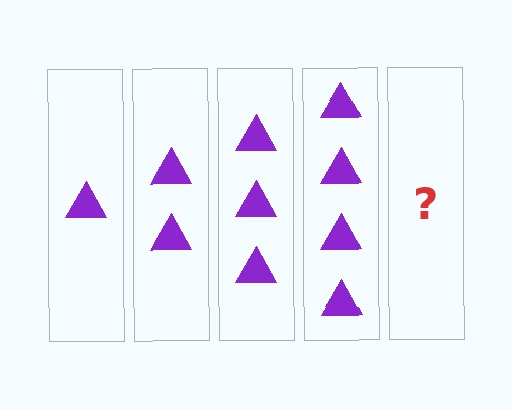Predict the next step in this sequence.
The next step is 5 triangles.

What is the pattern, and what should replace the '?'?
The pattern is that each step adds one more triangle. The '?' should be 5 triangles.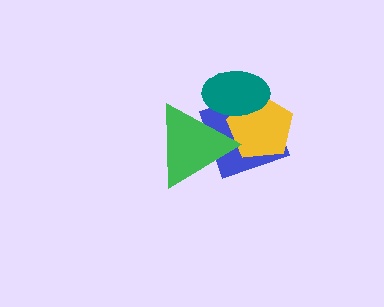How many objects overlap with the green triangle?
3 objects overlap with the green triangle.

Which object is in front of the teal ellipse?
The green triangle is in front of the teal ellipse.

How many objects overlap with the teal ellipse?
3 objects overlap with the teal ellipse.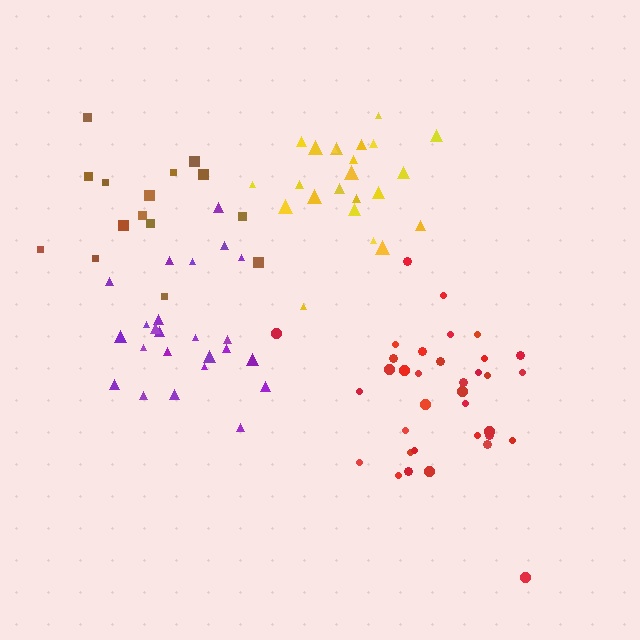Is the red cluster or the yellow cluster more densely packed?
Yellow.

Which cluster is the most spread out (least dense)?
Brown.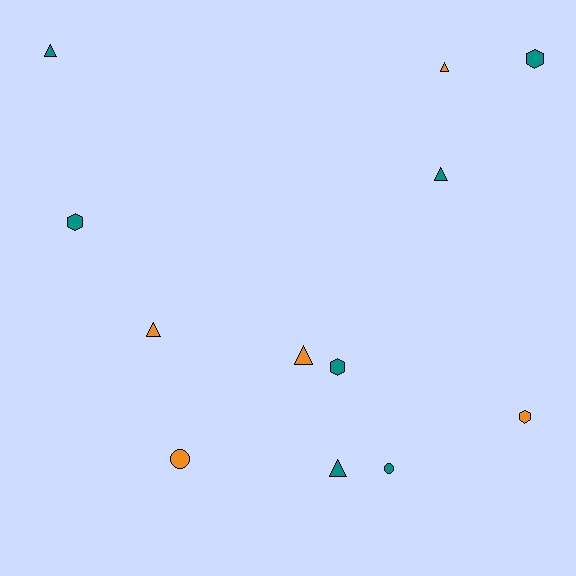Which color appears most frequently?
Teal, with 7 objects.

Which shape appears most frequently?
Triangle, with 6 objects.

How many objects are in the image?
There are 12 objects.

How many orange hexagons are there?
There is 1 orange hexagon.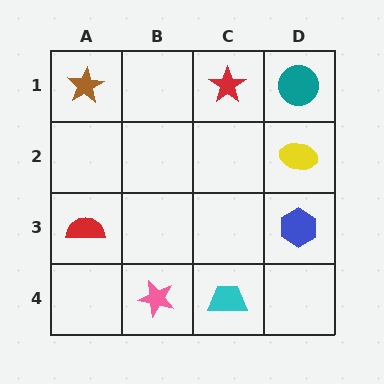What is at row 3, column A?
A red semicircle.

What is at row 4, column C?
A cyan trapezoid.